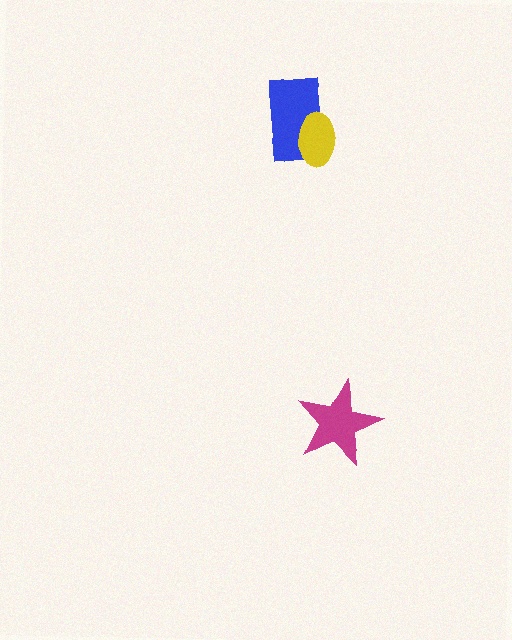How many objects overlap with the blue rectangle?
1 object overlaps with the blue rectangle.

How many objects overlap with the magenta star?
0 objects overlap with the magenta star.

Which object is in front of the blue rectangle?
The yellow ellipse is in front of the blue rectangle.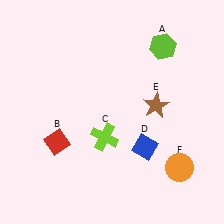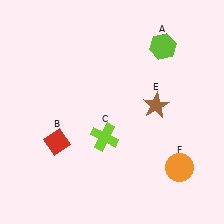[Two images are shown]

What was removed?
The blue diamond (D) was removed in Image 2.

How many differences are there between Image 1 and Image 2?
There is 1 difference between the two images.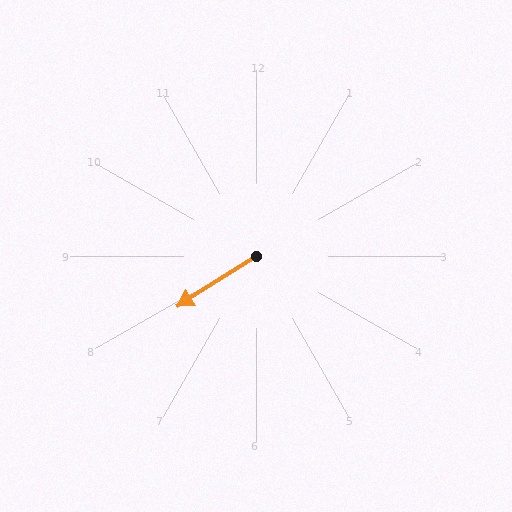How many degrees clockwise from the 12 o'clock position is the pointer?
Approximately 237 degrees.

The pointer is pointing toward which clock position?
Roughly 8 o'clock.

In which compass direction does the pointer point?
Southwest.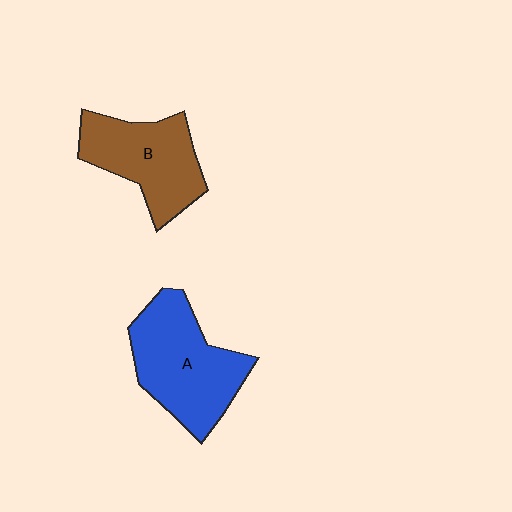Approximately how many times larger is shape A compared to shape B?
Approximately 1.2 times.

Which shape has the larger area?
Shape A (blue).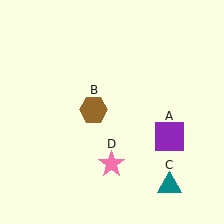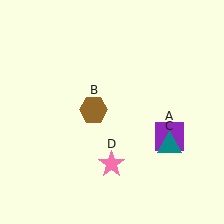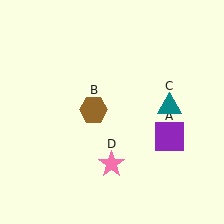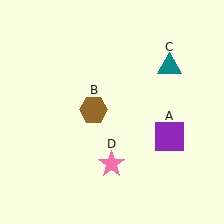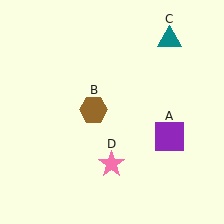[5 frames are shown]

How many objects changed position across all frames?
1 object changed position: teal triangle (object C).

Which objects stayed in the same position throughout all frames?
Purple square (object A) and brown hexagon (object B) and pink star (object D) remained stationary.